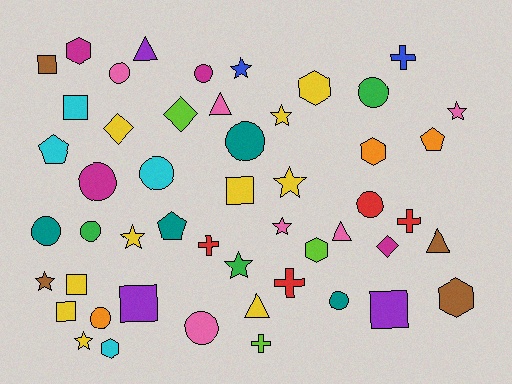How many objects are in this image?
There are 50 objects.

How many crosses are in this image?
There are 5 crosses.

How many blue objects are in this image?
There are 2 blue objects.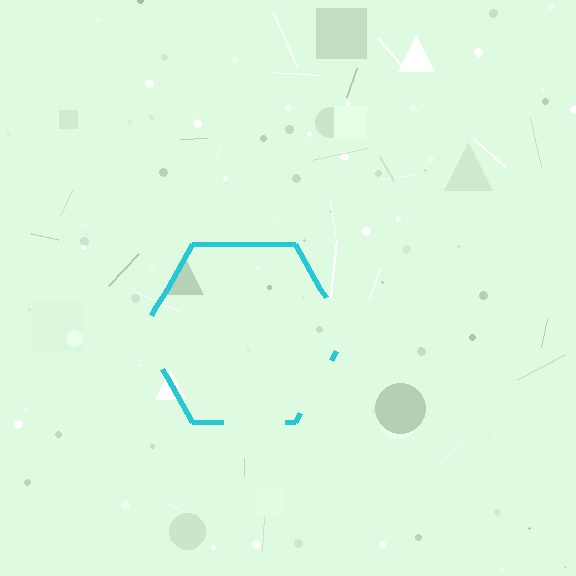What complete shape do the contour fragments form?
The contour fragments form a hexagon.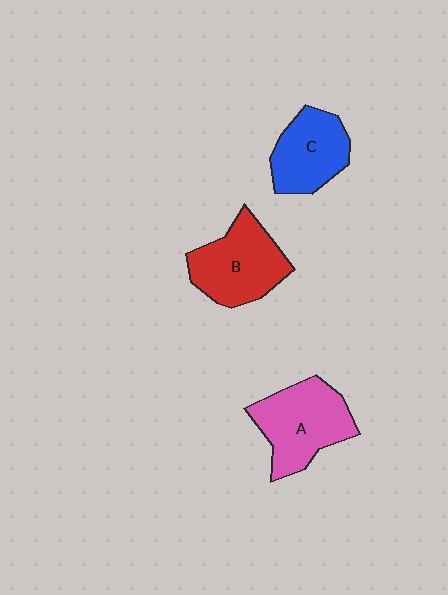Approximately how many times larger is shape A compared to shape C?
Approximately 1.3 times.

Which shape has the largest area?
Shape A (pink).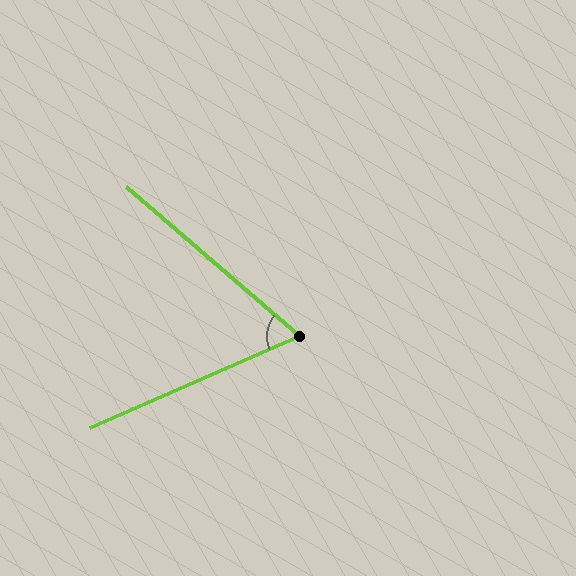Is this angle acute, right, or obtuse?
It is acute.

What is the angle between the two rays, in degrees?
Approximately 65 degrees.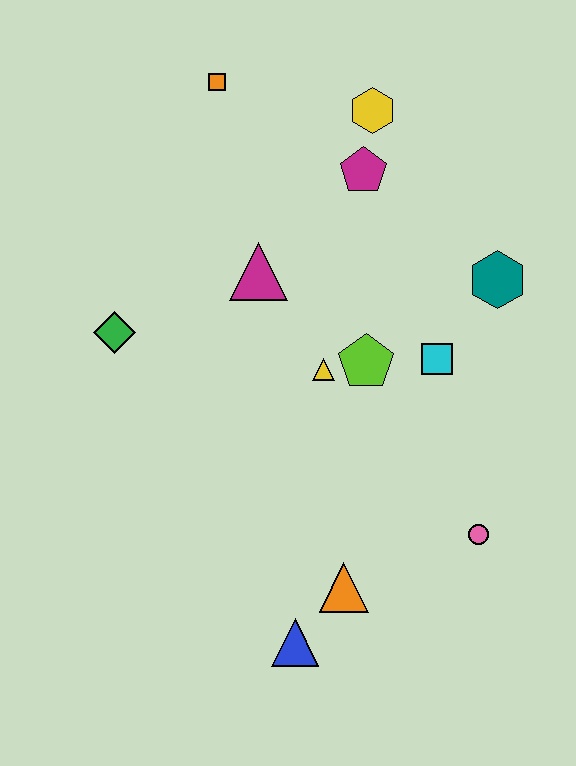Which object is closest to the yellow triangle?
The lime pentagon is closest to the yellow triangle.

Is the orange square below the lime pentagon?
No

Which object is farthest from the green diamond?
The pink circle is farthest from the green diamond.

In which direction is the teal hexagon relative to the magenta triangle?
The teal hexagon is to the right of the magenta triangle.